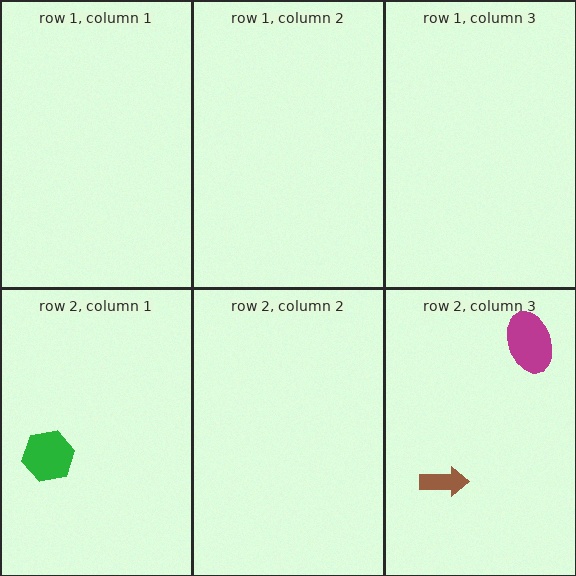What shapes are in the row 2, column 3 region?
The magenta ellipse, the brown arrow.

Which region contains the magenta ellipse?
The row 2, column 3 region.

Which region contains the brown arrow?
The row 2, column 3 region.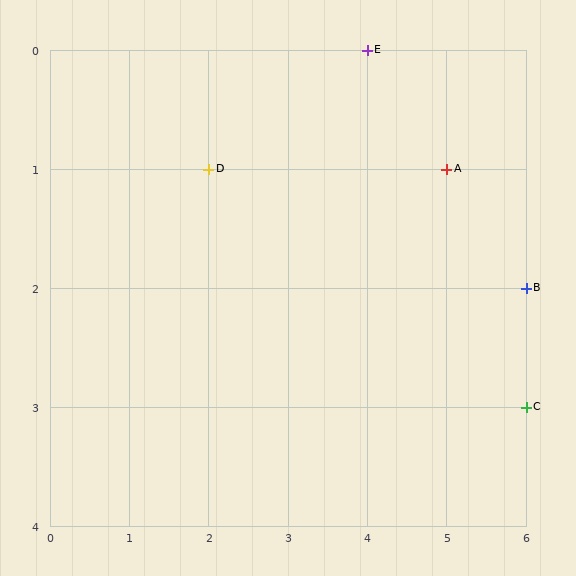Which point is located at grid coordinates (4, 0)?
Point E is at (4, 0).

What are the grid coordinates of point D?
Point D is at grid coordinates (2, 1).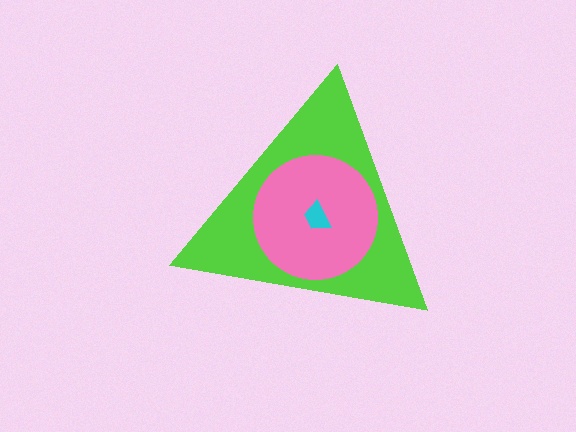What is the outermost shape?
The lime triangle.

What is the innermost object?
The cyan trapezoid.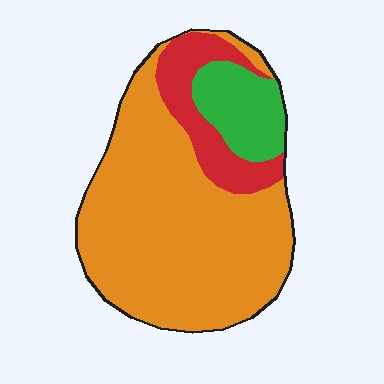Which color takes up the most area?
Orange, at roughly 70%.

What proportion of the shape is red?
Red covers around 15% of the shape.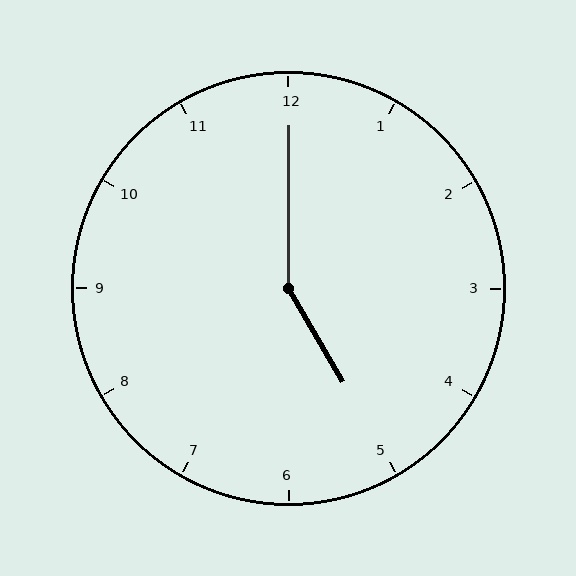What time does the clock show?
5:00.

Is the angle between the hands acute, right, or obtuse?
It is obtuse.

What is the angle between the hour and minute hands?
Approximately 150 degrees.